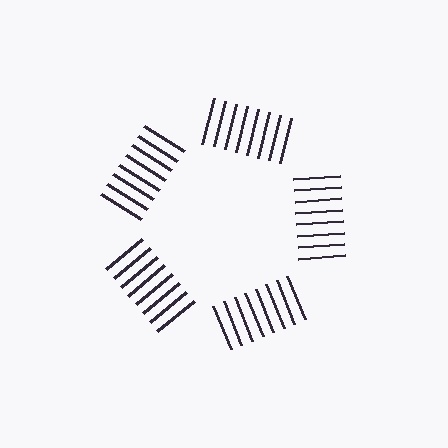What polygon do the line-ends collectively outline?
An illusory pentagon — the line segments terminate on its edges but no continuous stroke is drawn.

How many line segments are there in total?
40 — 8 along each of the 5 edges.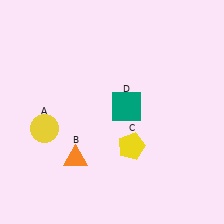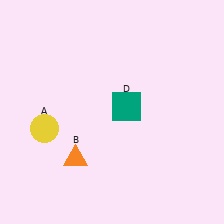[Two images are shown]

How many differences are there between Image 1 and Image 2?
There is 1 difference between the two images.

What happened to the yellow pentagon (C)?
The yellow pentagon (C) was removed in Image 2. It was in the bottom-right area of Image 1.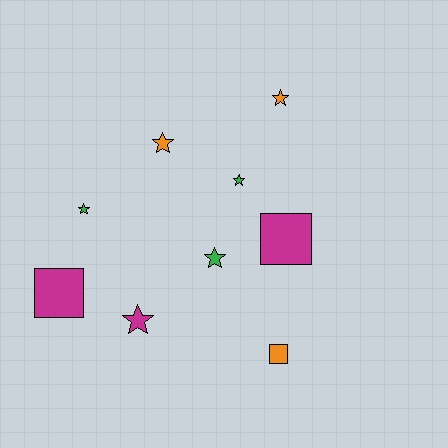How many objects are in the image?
There are 9 objects.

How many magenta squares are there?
There are 2 magenta squares.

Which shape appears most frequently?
Star, with 6 objects.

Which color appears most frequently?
Orange, with 3 objects.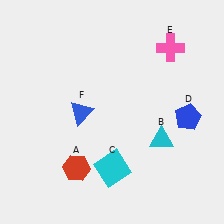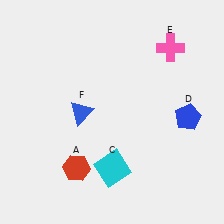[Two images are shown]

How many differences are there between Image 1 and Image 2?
There is 1 difference between the two images.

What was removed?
The cyan triangle (B) was removed in Image 2.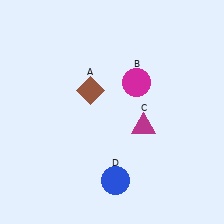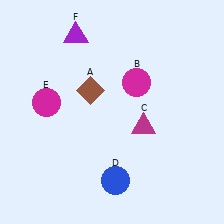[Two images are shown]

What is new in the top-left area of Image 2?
A purple triangle (F) was added in the top-left area of Image 2.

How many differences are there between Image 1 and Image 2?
There are 2 differences between the two images.